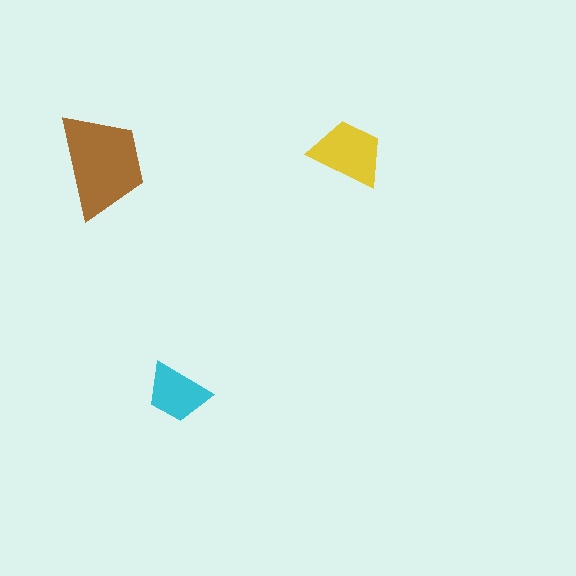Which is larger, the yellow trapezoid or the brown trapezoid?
The brown one.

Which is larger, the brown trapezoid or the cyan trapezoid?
The brown one.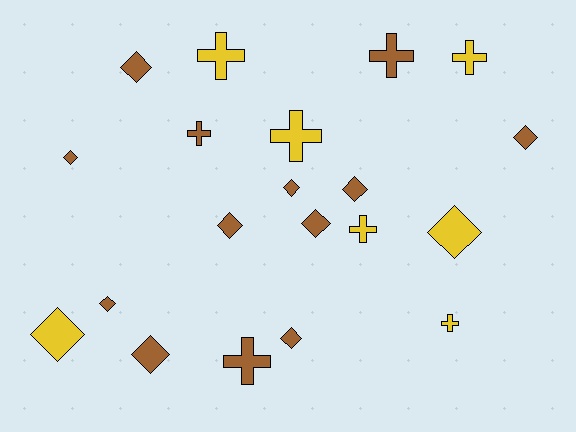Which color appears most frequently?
Brown, with 13 objects.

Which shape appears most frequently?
Diamond, with 12 objects.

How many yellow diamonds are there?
There are 2 yellow diamonds.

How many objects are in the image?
There are 20 objects.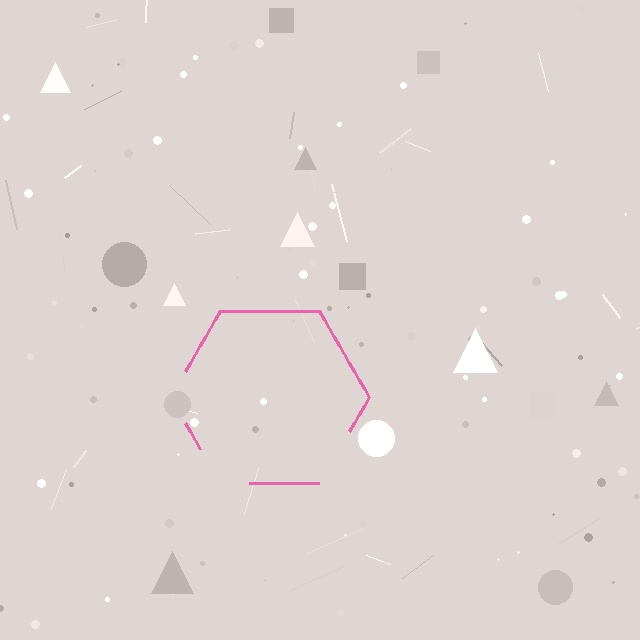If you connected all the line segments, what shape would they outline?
They would outline a hexagon.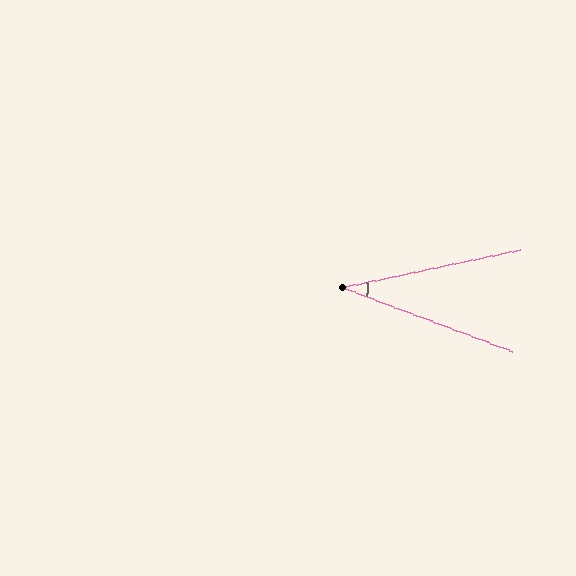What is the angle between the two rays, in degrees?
Approximately 33 degrees.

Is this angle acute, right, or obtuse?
It is acute.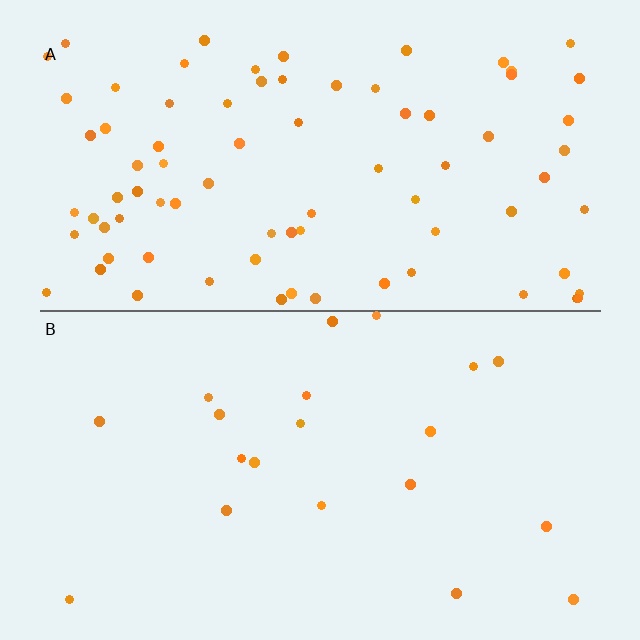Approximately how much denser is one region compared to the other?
Approximately 3.8× — region A over region B.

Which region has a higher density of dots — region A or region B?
A (the top).